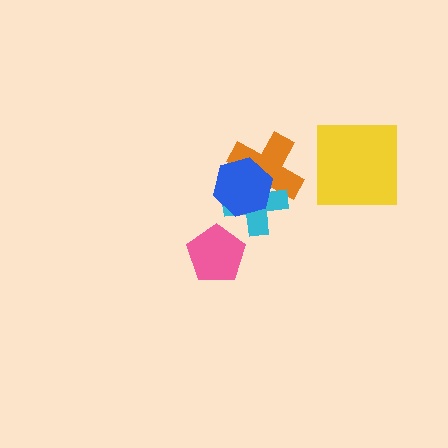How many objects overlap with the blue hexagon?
2 objects overlap with the blue hexagon.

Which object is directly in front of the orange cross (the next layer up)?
The cyan cross is directly in front of the orange cross.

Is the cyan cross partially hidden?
Yes, it is partially covered by another shape.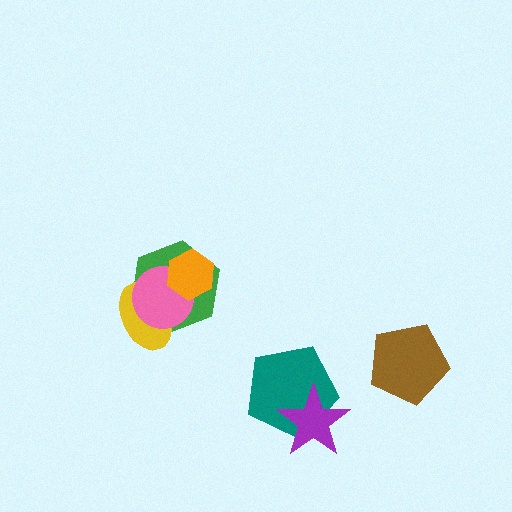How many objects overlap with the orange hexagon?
2 objects overlap with the orange hexagon.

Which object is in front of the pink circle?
The orange hexagon is in front of the pink circle.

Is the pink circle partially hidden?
Yes, it is partially covered by another shape.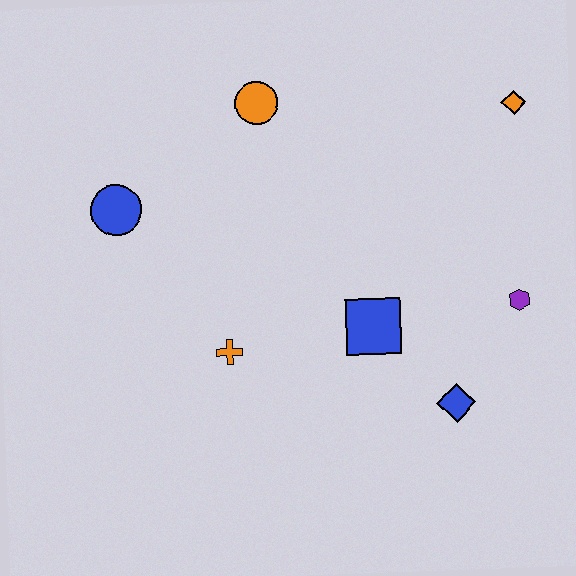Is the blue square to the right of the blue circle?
Yes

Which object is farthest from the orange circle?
The blue diamond is farthest from the orange circle.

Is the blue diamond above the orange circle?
No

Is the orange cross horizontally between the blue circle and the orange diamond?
Yes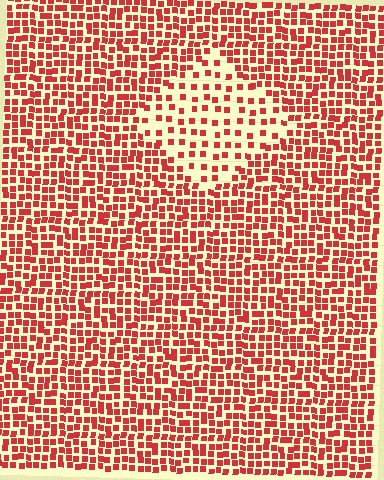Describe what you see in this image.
The image contains small red elements arranged at two different densities. A diamond-shaped region is visible where the elements are less densely packed than the surrounding area.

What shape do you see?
I see a diamond.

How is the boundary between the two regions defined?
The boundary is defined by a change in element density (approximately 2.1x ratio). All elements are the same color, size, and shape.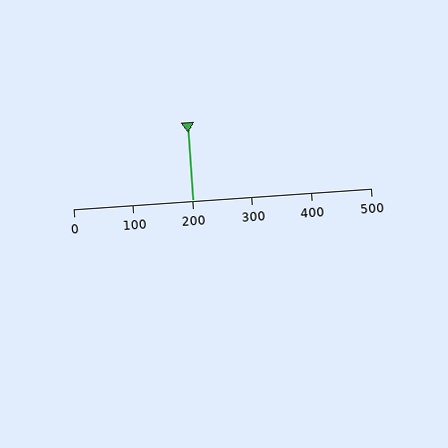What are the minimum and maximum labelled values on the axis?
The axis runs from 0 to 500.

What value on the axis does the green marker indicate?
The marker indicates approximately 200.